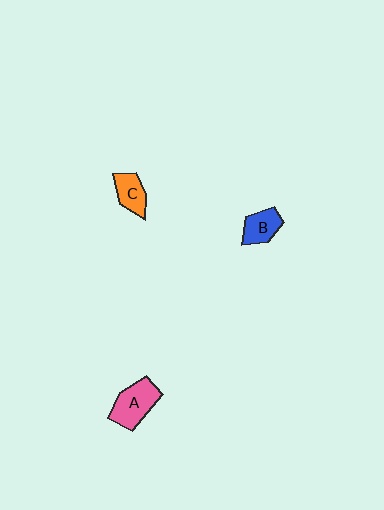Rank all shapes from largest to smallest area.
From largest to smallest: A (pink), B (blue), C (orange).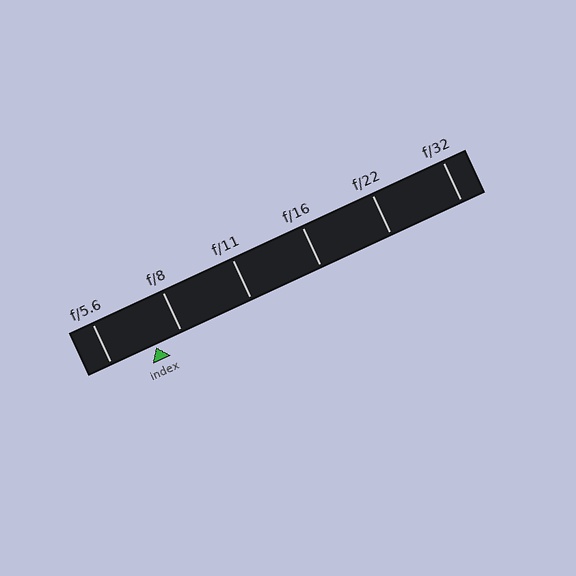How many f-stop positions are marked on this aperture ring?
There are 6 f-stop positions marked.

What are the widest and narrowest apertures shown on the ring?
The widest aperture shown is f/5.6 and the narrowest is f/32.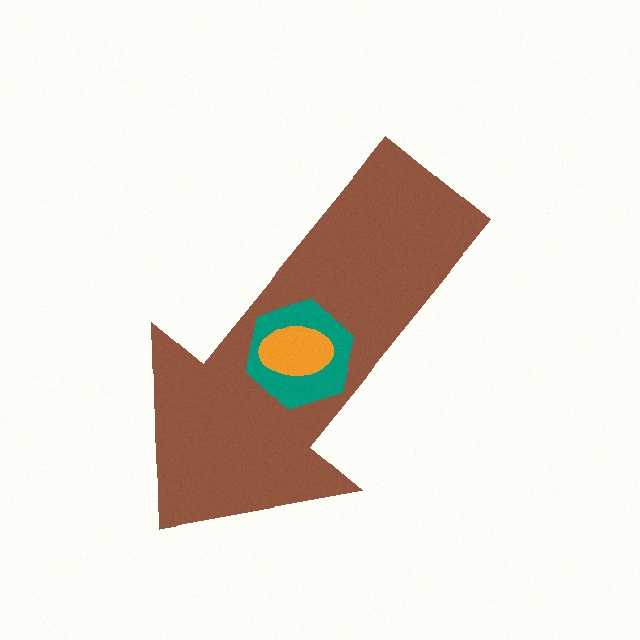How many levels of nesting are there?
3.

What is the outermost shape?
The brown arrow.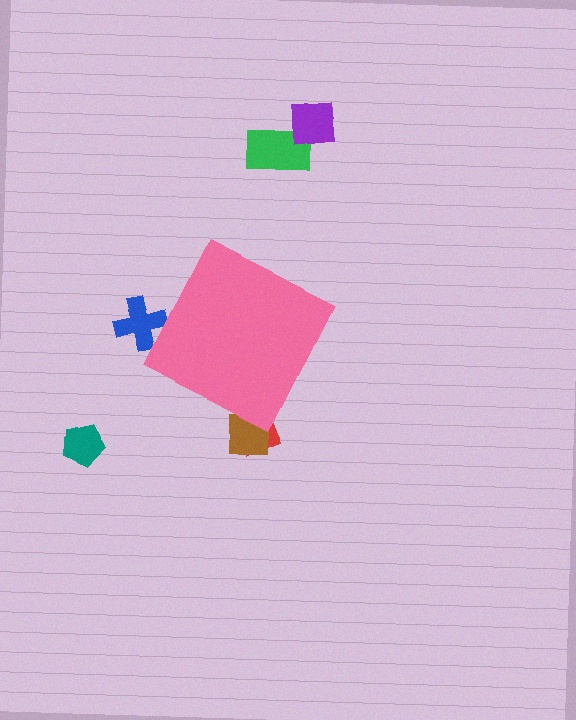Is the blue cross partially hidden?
Yes, the blue cross is partially hidden behind the pink diamond.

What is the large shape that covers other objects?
A pink diamond.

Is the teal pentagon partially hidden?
No, the teal pentagon is fully visible.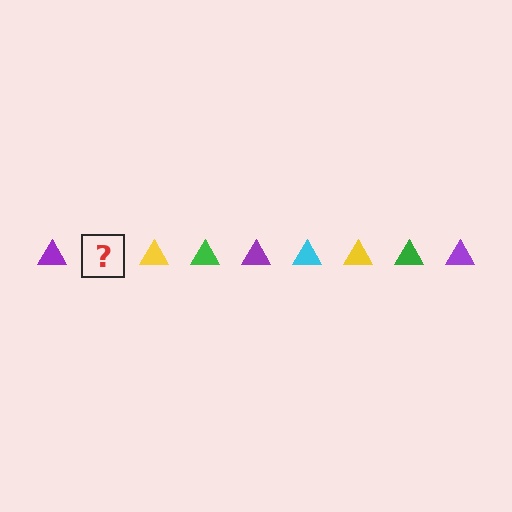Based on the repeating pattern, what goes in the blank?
The blank should be a cyan triangle.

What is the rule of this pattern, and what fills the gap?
The rule is that the pattern cycles through purple, cyan, yellow, green triangles. The gap should be filled with a cyan triangle.